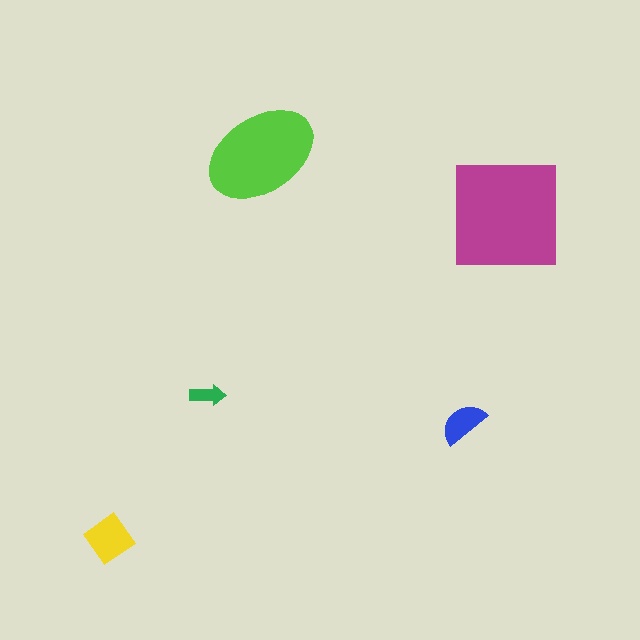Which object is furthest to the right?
The magenta square is rightmost.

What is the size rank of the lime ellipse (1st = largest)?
2nd.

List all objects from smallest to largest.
The green arrow, the blue semicircle, the yellow diamond, the lime ellipse, the magenta square.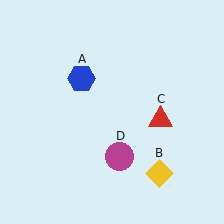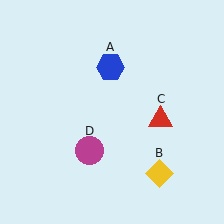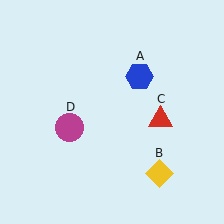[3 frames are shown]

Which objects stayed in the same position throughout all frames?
Yellow diamond (object B) and red triangle (object C) remained stationary.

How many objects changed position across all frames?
2 objects changed position: blue hexagon (object A), magenta circle (object D).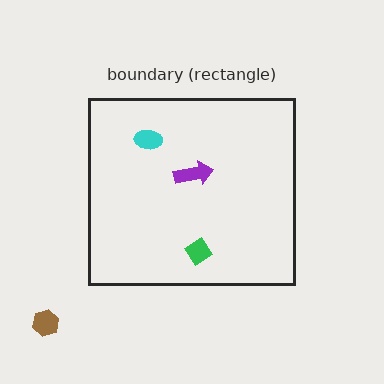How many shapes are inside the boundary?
3 inside, 1 outside.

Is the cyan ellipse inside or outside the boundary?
Inside.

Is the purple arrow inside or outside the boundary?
Inside.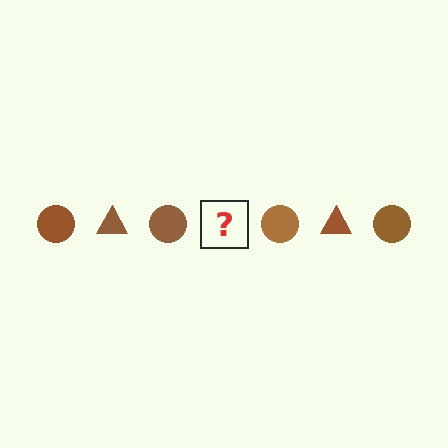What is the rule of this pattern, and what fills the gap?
The rule is that the pattern cycles through circle, triangle shapes in brown. The gap should be filled with a brown triangle.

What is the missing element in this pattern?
The missing element is a brown triangle.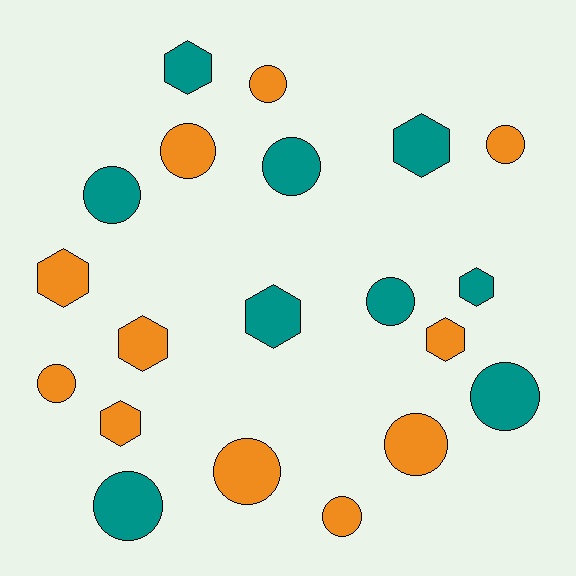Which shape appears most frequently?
Circle, with 12 objects.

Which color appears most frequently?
Orange, with 11 objects.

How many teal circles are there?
There are 5 teal circles.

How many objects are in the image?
There are 20 objects.